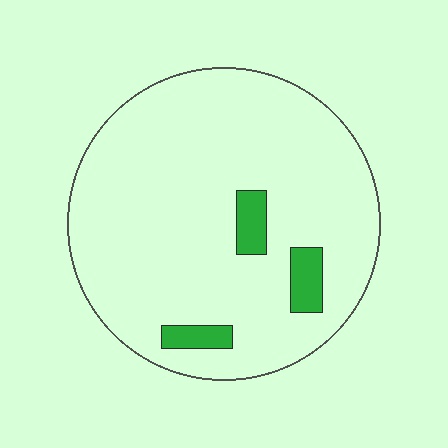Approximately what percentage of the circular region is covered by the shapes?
Approximately 10%.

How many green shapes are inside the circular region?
3.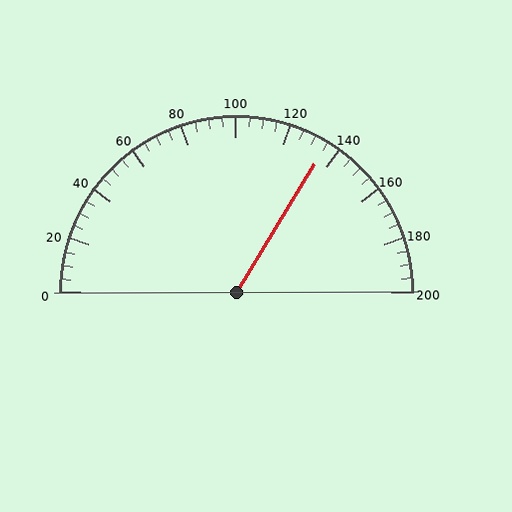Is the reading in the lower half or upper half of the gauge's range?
The reading is in the upper half of the range (0 to 200).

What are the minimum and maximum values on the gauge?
The gauge ranges from 0 to 200.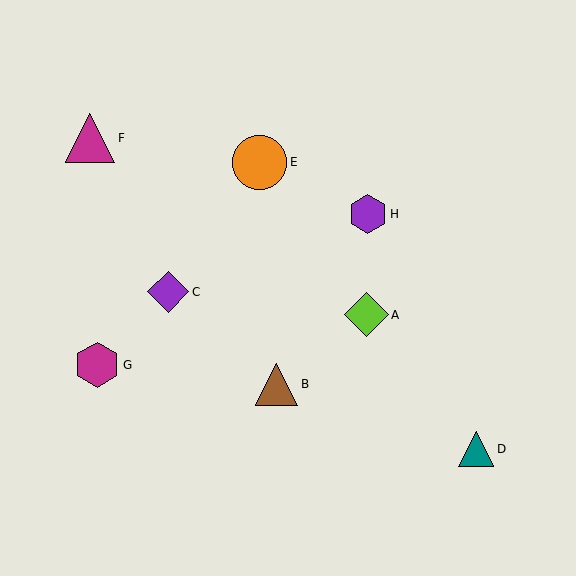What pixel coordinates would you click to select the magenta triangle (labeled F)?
Click at (90, 138) to select the magenta triangle F.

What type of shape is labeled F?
Shape F is a magenta triangle.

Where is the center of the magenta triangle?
The center of the magenta triangle is at (90, 138).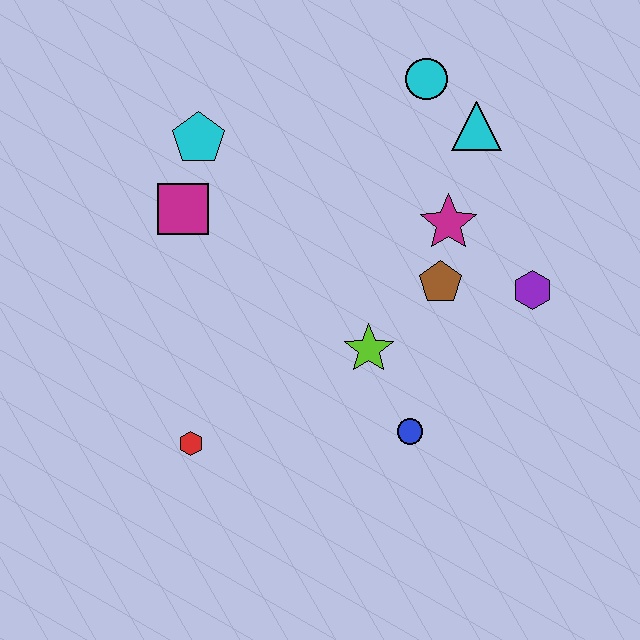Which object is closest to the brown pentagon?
The magenta star is closest to the brown pentagon.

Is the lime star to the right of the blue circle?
No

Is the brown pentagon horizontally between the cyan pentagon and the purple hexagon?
Yes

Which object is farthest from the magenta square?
The purple hexagon is farthest from the magenta square.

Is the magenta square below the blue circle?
No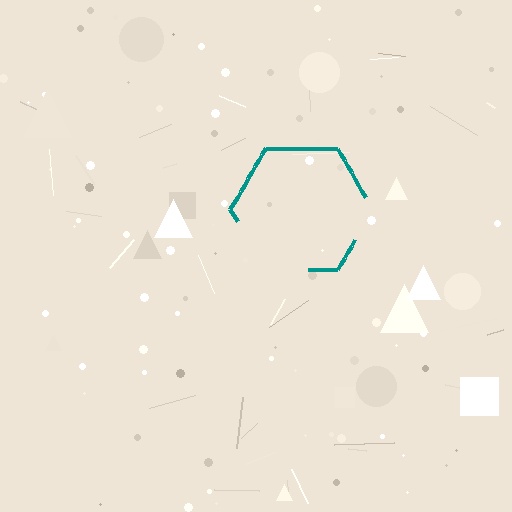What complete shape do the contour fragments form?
The contour fragments form a hexagon.